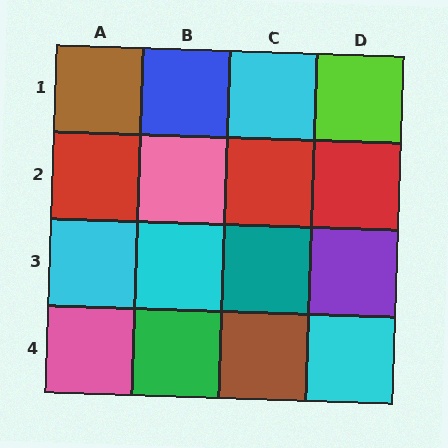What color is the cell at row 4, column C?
Brown.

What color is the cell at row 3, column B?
Cyan.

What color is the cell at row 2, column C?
Red.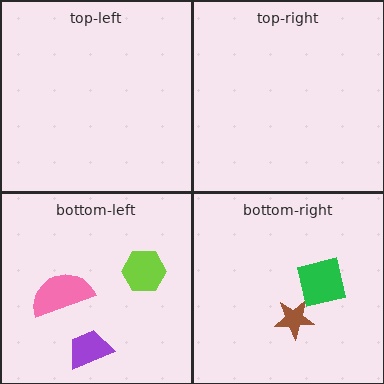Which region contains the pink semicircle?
The bottom-left region.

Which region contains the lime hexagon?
The bottom-left region.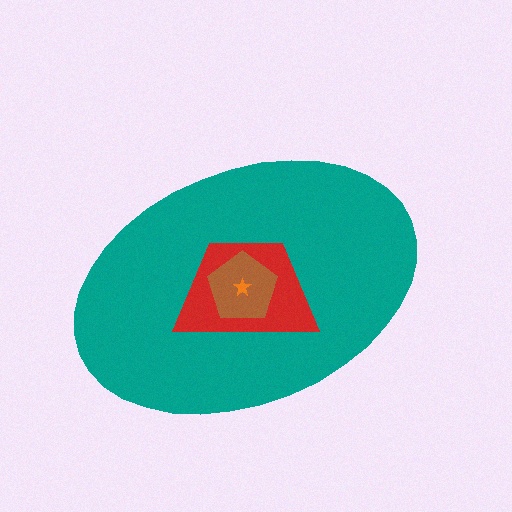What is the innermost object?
The orange star.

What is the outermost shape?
The teal ellipse.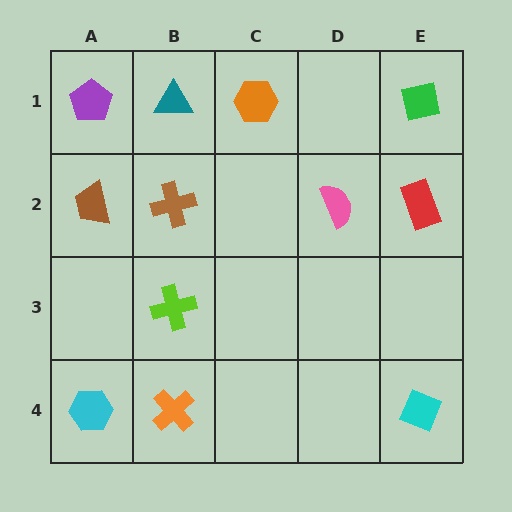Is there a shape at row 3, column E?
No, that cell is empty.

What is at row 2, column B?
A brown cross.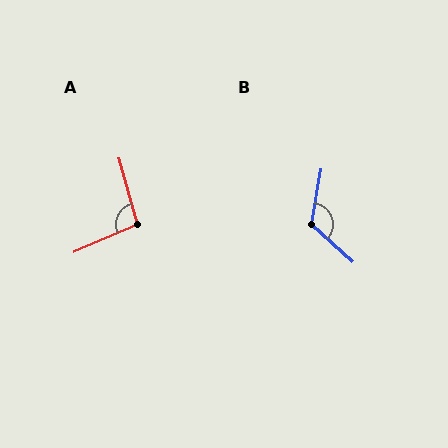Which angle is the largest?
B, at approximately 123 degrees.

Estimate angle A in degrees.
Approximately 98 degrees.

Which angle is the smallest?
A, at approximately 98 degrees.